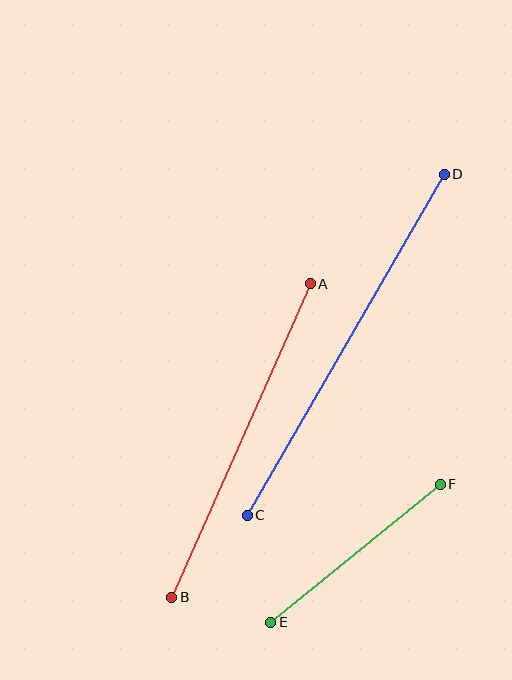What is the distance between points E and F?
The distance is approximately 218 pixels.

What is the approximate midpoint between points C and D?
The midpoint is at approximately (346, 345) pixels.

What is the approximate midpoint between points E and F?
The midpoint is at approximately (355, 553) pixels.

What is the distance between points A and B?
The distance is approximately 343 pixels.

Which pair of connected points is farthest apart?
Points C and D are farthest apart.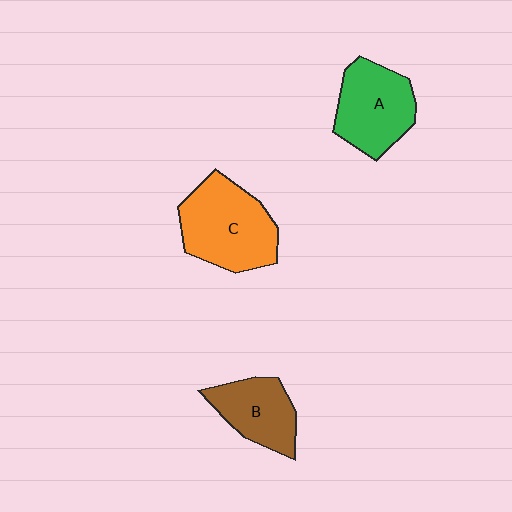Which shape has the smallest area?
Shape B (brown).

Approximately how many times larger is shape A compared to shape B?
Approximately 1.3 times.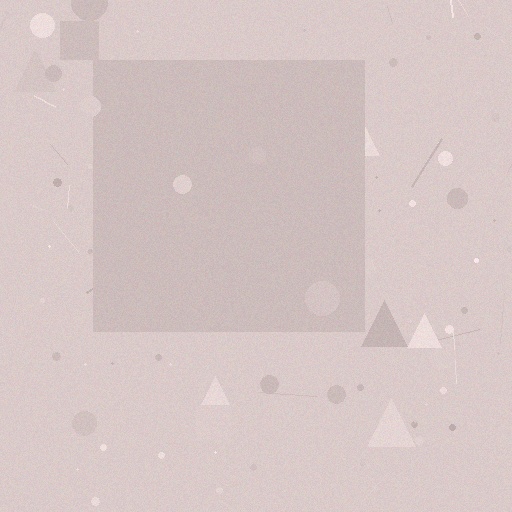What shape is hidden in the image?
A square is hidden in the image.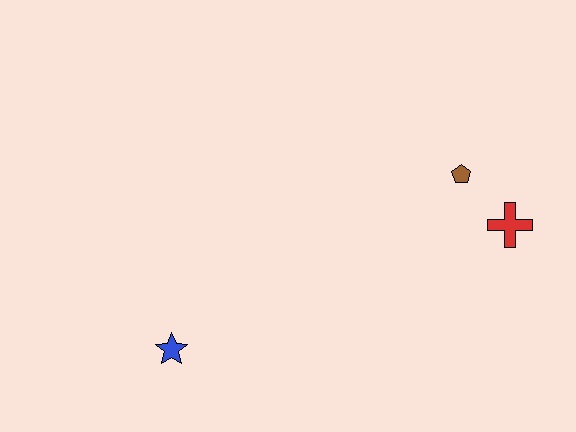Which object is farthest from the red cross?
The blue star is farthest from the red cross.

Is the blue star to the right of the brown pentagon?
No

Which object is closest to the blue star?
The brown pentagon is closest to the blue star.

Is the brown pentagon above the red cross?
Yes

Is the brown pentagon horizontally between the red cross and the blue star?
Yes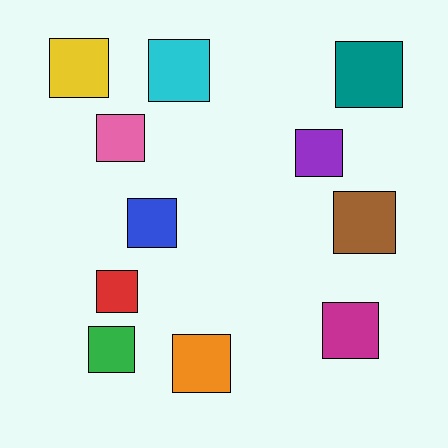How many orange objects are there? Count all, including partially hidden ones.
There is 1 orange object.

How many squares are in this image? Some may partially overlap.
There are 11 squares.